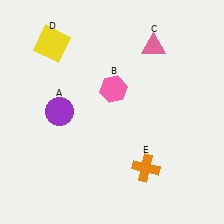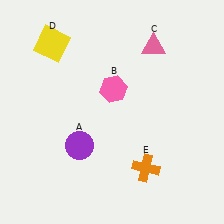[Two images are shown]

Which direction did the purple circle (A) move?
The purple circle (A) moved down.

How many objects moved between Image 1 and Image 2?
1 object moved between the two images.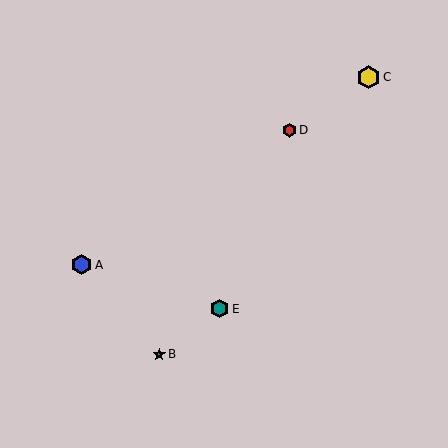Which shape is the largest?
The yellow hexagon (labeled C) is the largest.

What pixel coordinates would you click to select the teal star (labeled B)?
Click at (159, 354) to select the teal star B.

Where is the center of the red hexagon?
The center of the red hexagon is at (289, 130).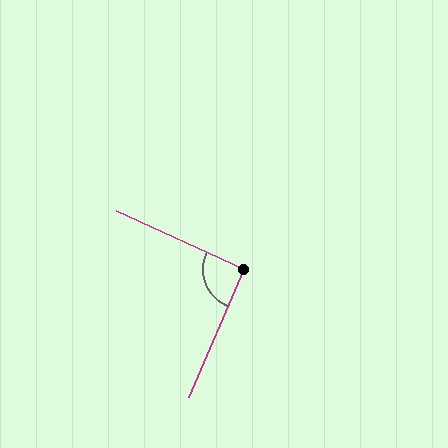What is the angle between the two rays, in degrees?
Approximately 91 degrees.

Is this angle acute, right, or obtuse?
It is approximately a right angle.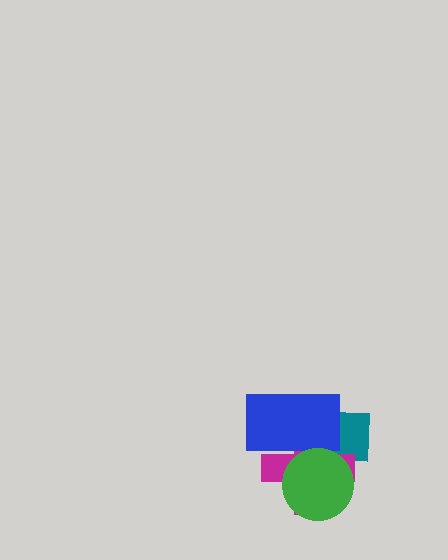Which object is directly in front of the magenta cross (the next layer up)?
The blue rectangle is directly in front of the magenta cross.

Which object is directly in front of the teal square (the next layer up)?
The magenta cross is directly in front of the teal square.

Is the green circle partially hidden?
No, no other shape covers it.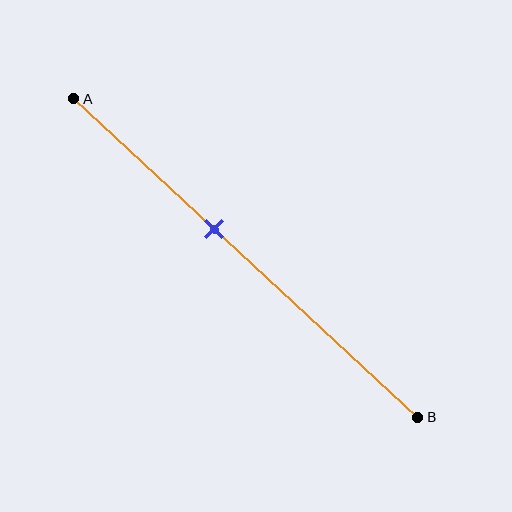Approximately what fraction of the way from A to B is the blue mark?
The blue mark is approximately 40% of the way from A to B.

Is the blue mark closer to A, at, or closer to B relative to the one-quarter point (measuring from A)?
The blue mark is closer to point B than the one-quarter point of segment AB.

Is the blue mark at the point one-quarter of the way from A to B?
No, the mark is at about 40% from A, not at the 25% one-quarter point.